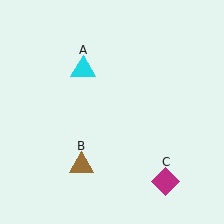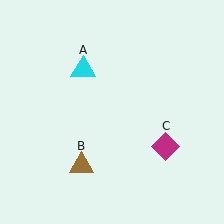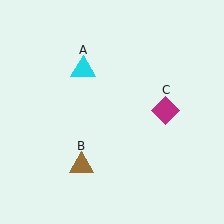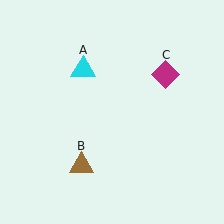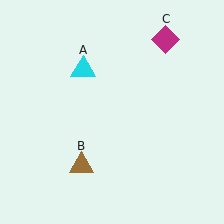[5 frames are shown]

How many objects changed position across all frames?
1 object changed position: magenta diamond (object C).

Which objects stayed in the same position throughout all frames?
Cyan triangle (object A) and brown triangle (object B) remained stationary.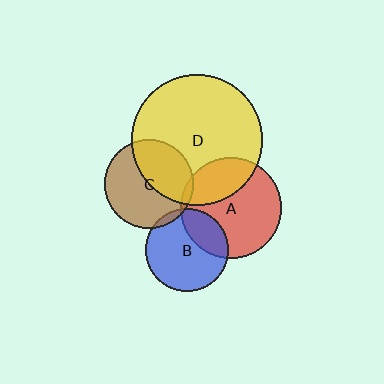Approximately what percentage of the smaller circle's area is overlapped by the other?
Approximately 25%.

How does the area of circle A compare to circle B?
Approximately 1.5 times.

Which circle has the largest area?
Circle D (yellow).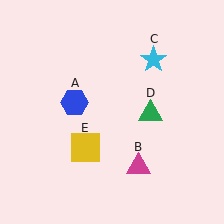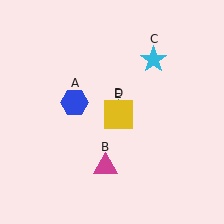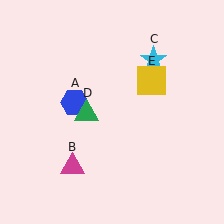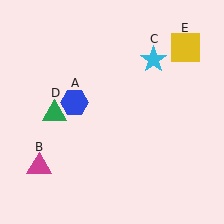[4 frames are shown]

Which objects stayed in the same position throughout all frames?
Blue hexagon (object A) and cyan star (object C) remained stationary.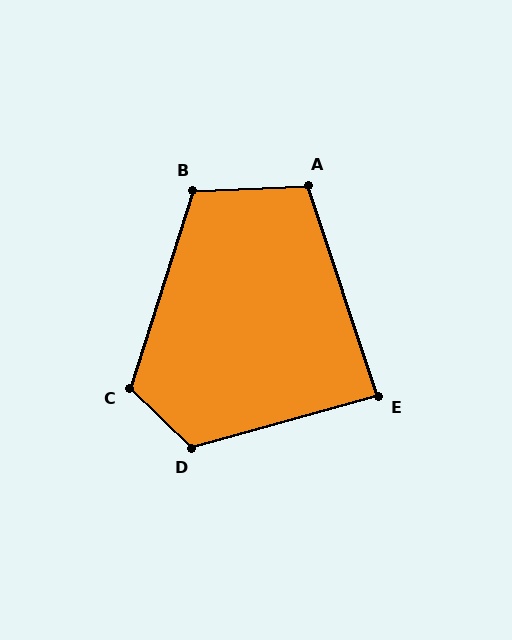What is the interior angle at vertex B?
Approximately 110 degrees (obtuse).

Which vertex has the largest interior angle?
D, at approximately 120 degrees.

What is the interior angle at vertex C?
Approximately 116 degrees (obtuse).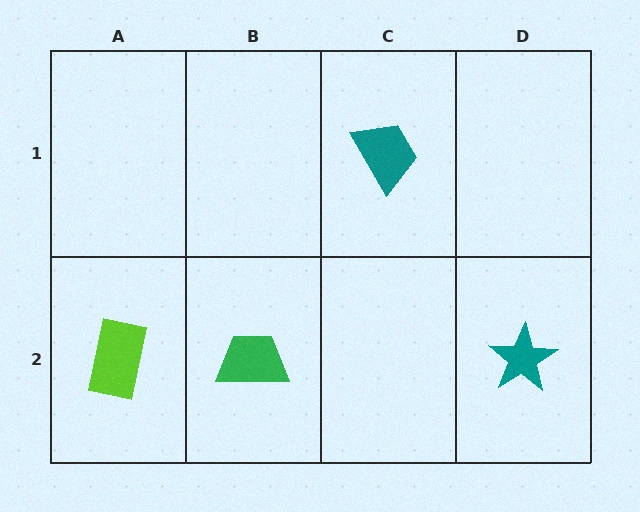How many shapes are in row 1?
1 shape.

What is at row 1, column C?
A teal trapezoid.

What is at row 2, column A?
A lime rectangle.